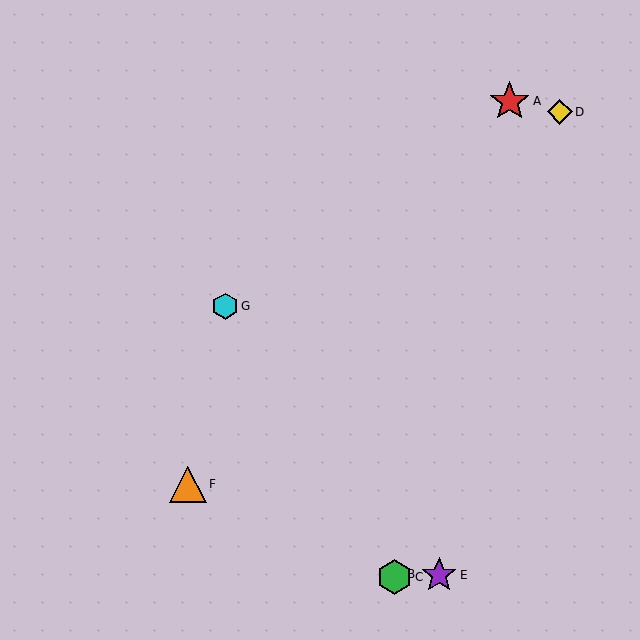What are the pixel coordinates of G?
Object G is at (225, 306).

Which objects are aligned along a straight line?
Objects B, C, G are aligned along a straight line.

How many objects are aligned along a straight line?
3 objects (B, C, G) are aligned along a straight line.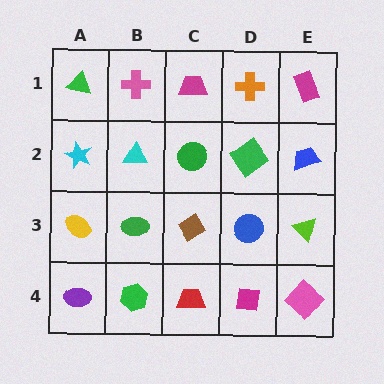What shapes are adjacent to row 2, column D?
An orange cross (row 1, column D), a blue circle (row 3, column D), a green circle (row 2, column C), a blue trapezoid (row 2, column E).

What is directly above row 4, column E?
A lime triangle.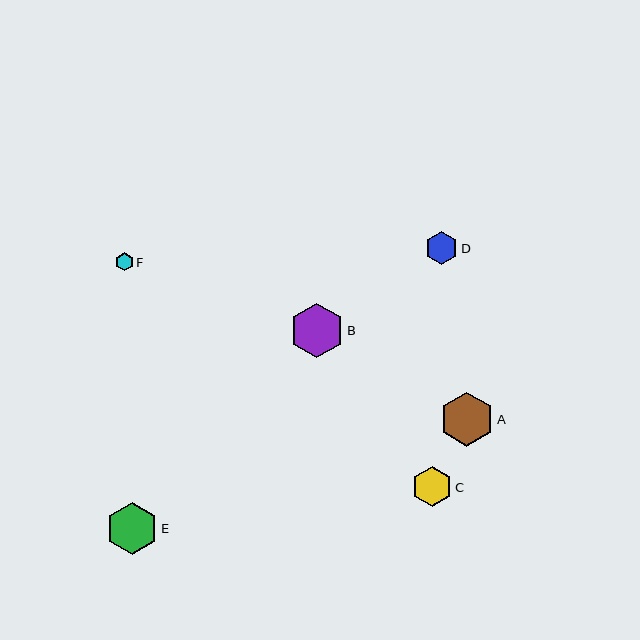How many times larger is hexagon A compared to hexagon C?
Hexagon A is approximately 1.3 times the size of hexagon C.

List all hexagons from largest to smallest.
From largest to smallest: B, A, E, C, D, F.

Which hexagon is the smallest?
Hexagon F is the smallest with a size of approximately 18 pixels.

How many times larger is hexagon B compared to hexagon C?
Hexagon B is approximately 1.4 times the size of hexagon C.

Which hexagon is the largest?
Hexagon B is the largest with a size of approximately 55 pixels.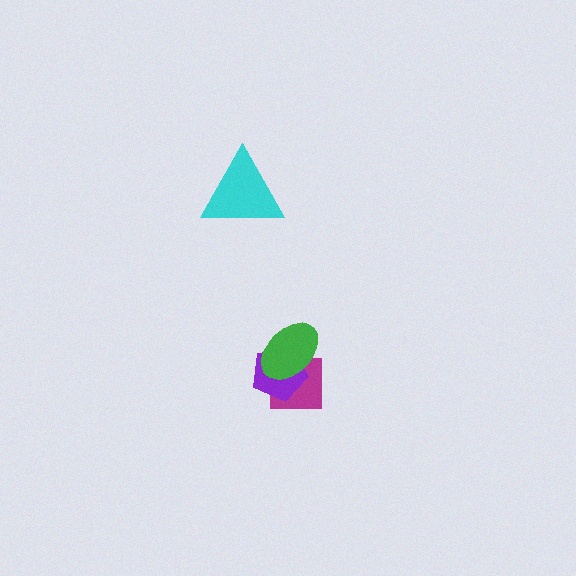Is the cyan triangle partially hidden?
No, no other shape covers it.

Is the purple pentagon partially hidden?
Yes, it is partially covered by another shape.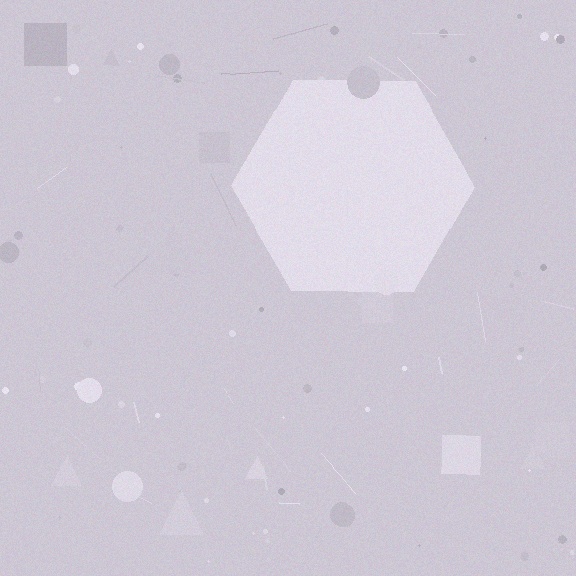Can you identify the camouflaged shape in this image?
The camouflaged shape is a hexagon.